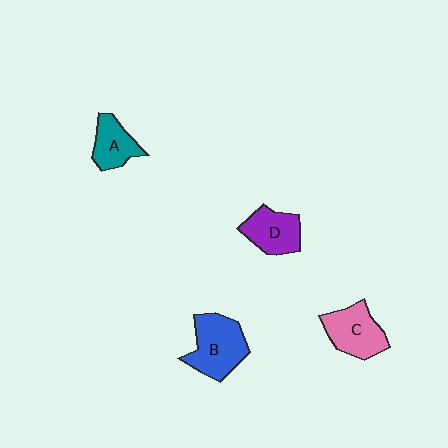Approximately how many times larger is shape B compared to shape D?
Approximately 1.3 times.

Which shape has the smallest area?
Shape A (teal).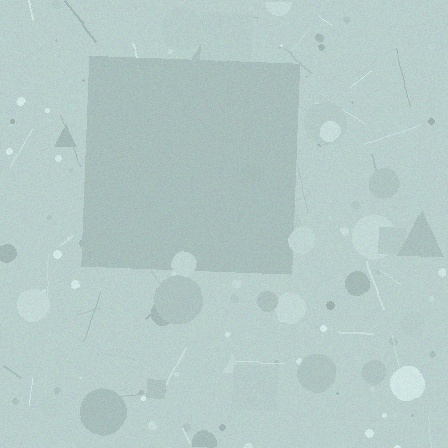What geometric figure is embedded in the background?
A square is embedded in the background.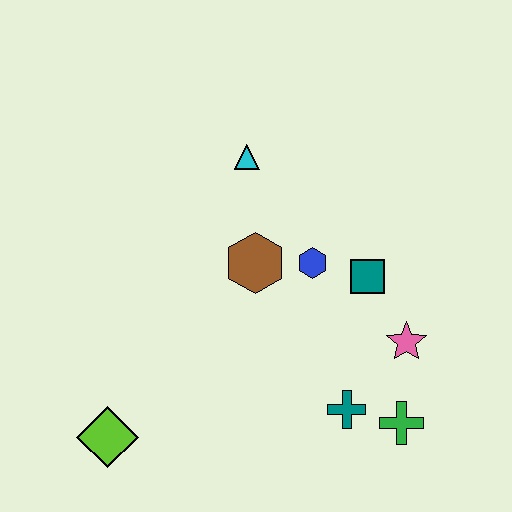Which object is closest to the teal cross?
The green cross is closest to the teal cross.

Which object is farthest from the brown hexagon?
The lime diamond is farthest from the brown hexagon.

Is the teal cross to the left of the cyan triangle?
No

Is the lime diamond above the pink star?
No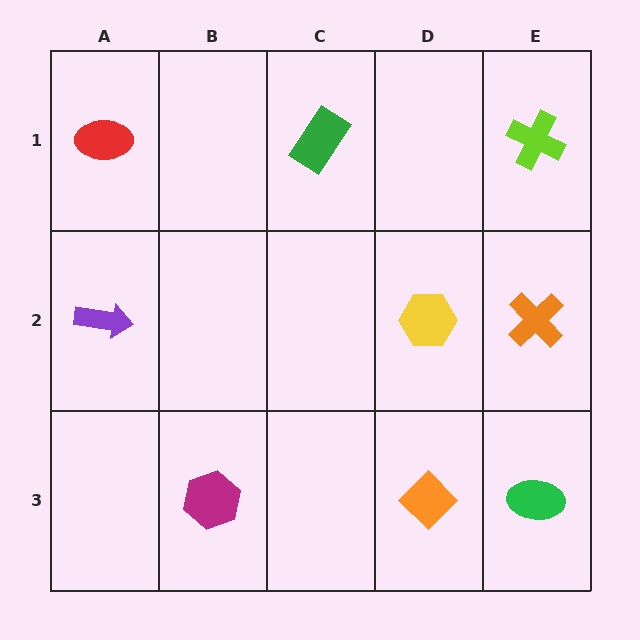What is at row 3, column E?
A green ellipse.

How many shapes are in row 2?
3 shapes.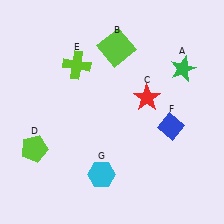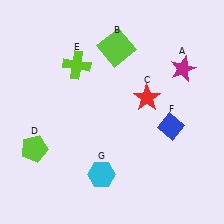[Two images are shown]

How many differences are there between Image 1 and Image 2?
There is 1 difference between the two images.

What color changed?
The star (A) changed from green in Image 1 to magenta in Image 2.